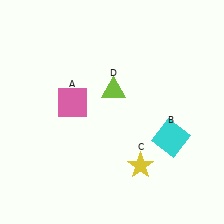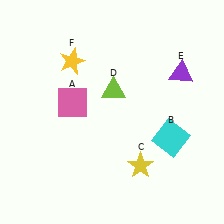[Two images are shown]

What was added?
A purple triangle (E), a yellow star (F) were added in Image 2.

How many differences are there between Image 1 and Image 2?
There are 2 differences between the two images.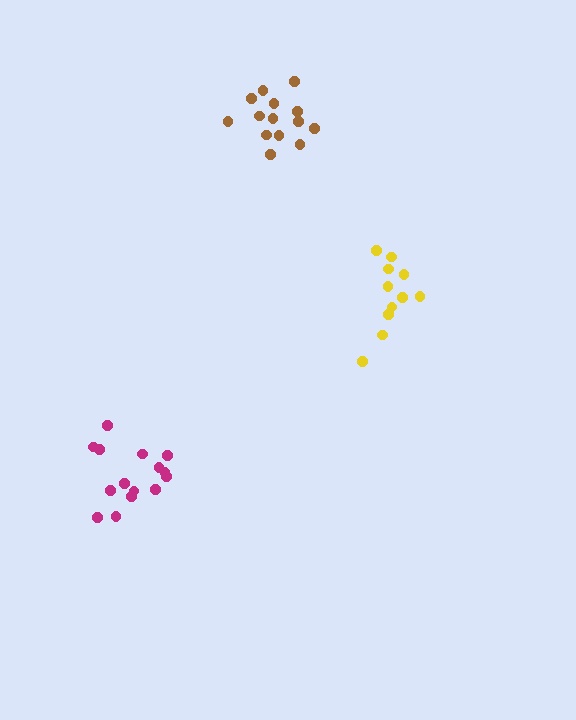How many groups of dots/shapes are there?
There are 3 groups.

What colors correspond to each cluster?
The clusters are colored: magenta, brown, yellow.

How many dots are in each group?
Group 1: 15 dots, Group 2: 14 dots, Group 3: 11 dots (40 total).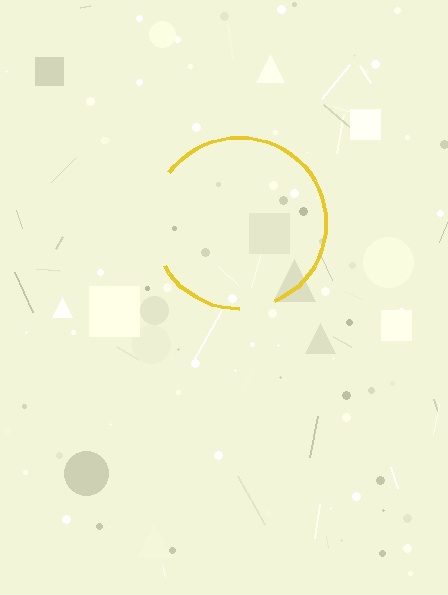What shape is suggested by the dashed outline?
The dashed outline suggests a circle.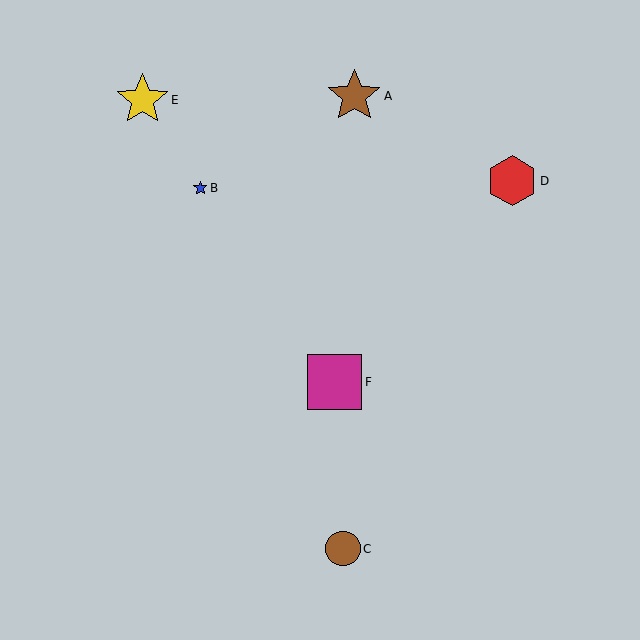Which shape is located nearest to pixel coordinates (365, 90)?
The brown star (labeled A) at (354, 96) is nearest to that location.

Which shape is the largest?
The magenta square (labeled F) is the largest.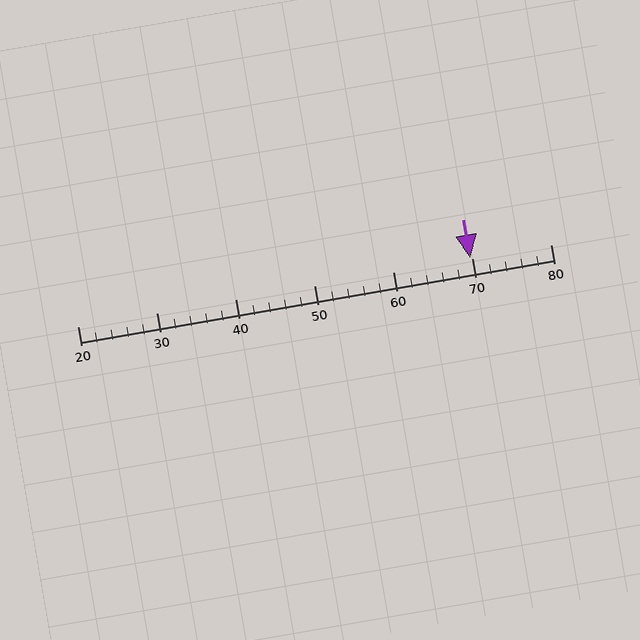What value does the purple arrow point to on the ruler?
The purple arrow points to approximately 70.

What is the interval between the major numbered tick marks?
The major tick marks are spaced 10 units apart.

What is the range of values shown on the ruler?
The ruler shows values from 20 to 80.